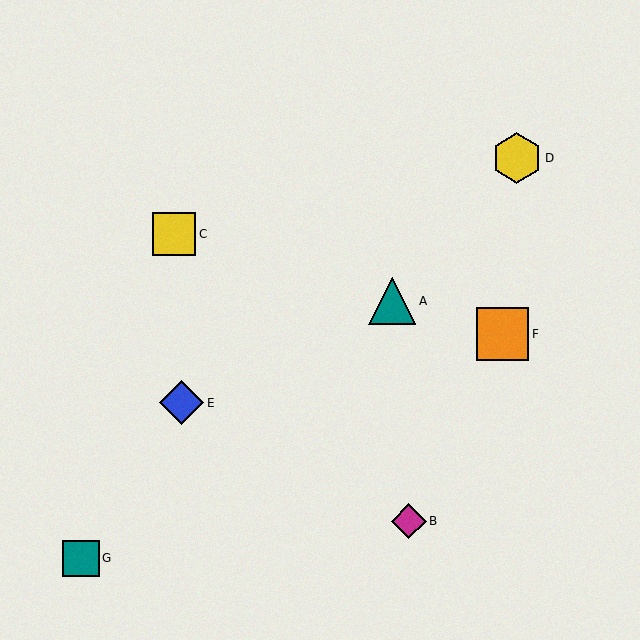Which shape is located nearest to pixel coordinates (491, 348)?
The orange square (labeled F) at (503, 334) is nearest to that location.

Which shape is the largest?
The orange square (labeled F) is the largest.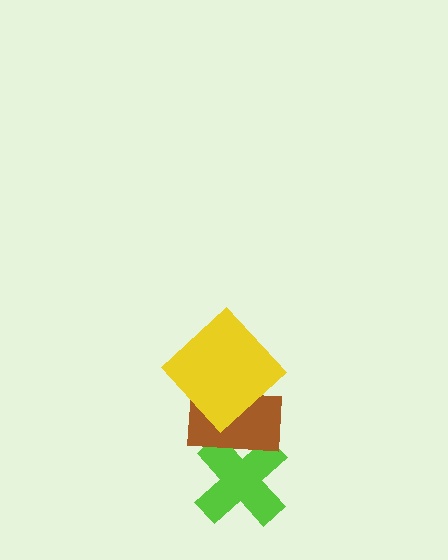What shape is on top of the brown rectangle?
The yellow diamond is on top of the brown rectangle.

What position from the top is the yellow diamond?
The yellow diamond is 1st from the top.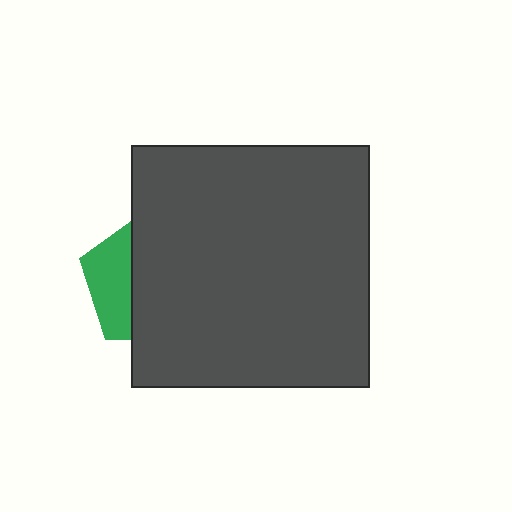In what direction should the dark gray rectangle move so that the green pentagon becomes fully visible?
The dark gray rectangle should move right. That is the shortest direction to clear the overlap and leave the green pentagon fully visible.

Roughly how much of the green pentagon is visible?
A small part of it is visible (roughly 34%).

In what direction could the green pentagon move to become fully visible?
The green pentagon could move left. That would shift it out from behind the dark gray rectangle entirely.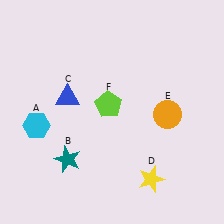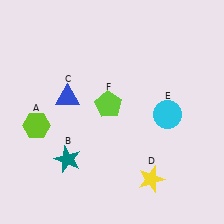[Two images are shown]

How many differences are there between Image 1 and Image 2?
There are 2 differences between the two images.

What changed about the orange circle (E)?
In Image 1, E is orange. In Image 2, it changed to cyan.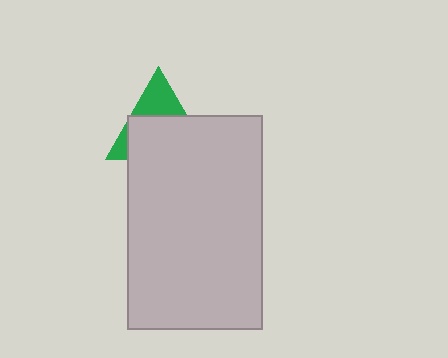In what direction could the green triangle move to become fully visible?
The green triangle could move up. That would shift it out from behind the light gray rectangle entirely.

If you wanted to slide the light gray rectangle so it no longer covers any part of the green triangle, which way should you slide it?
Slide it down — that is the most direct way to separate the two shapes.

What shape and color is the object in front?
The object in front is a light gray rectangle.